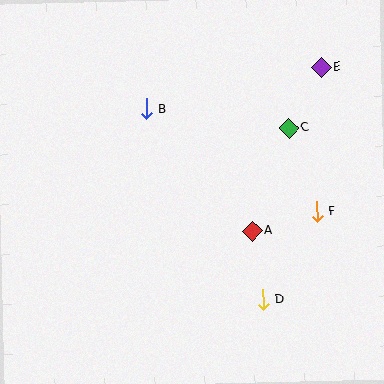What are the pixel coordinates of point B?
Point B is at (146, 109).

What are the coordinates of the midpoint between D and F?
The midpoint between D and F is at (290, 255).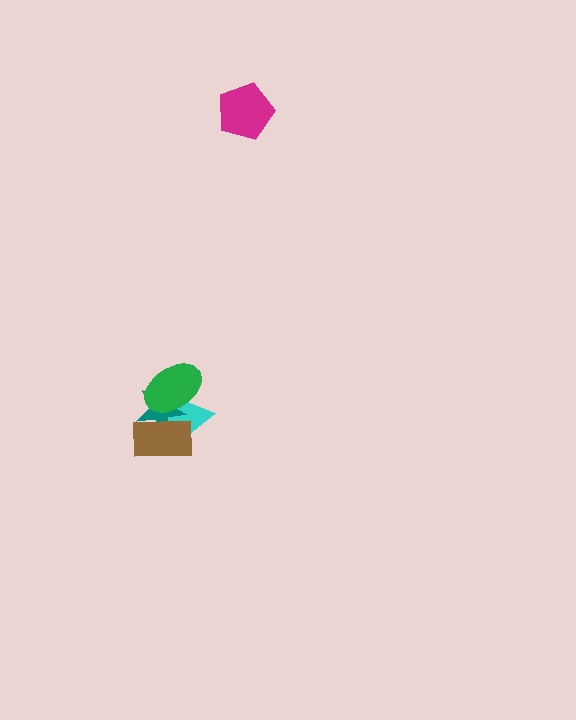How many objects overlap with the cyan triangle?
3 objects overlap with the cyan triangle.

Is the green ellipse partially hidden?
Yes, it is partially covered by another shape.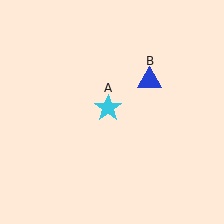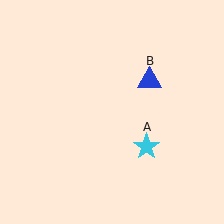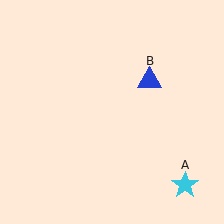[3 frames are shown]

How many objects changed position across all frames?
1 object changed position: cyan star (object A).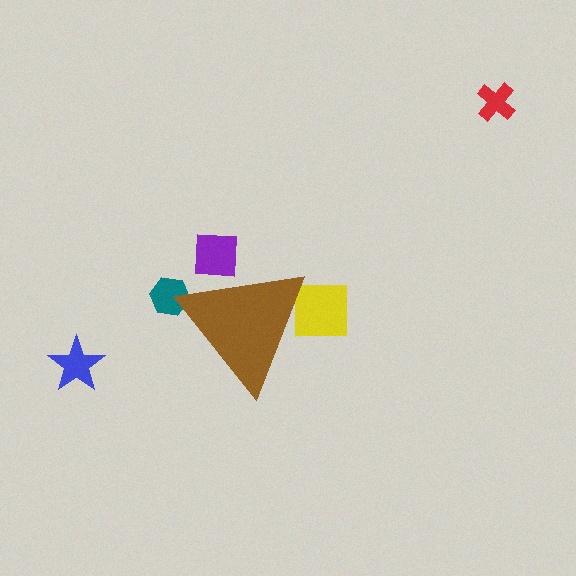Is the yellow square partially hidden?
Yes, the yellow square is partially hidden behind the brown triangle.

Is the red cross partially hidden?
No, the red cross is fully visible.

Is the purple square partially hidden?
Yes, the purple square is partially hidden behind the brown triangle.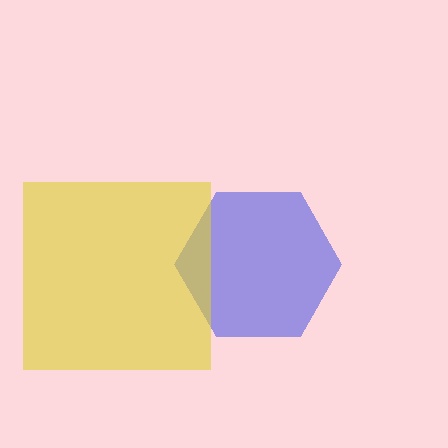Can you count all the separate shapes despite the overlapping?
Yes, there are 2 separate shapes.